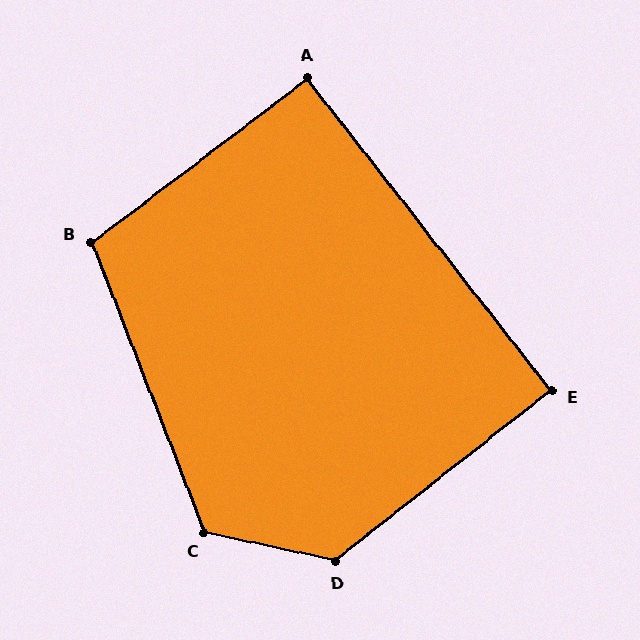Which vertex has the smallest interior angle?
E, at approximately 90 degrees.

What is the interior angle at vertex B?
Approximately 106 degrees (obtuse).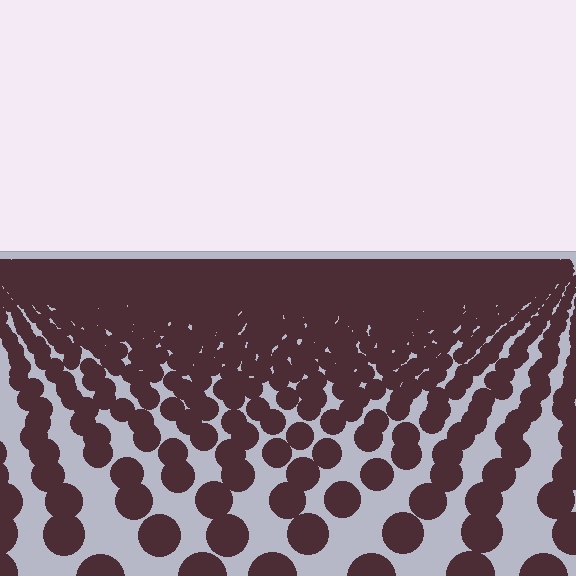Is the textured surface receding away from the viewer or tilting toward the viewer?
The surface is receding away from the viewer. Texture elements get smaller and denser toward the top.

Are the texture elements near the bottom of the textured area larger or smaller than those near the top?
Larger. Near the bottom, elements are closer to the viewer and appear at a bigger on-screen size.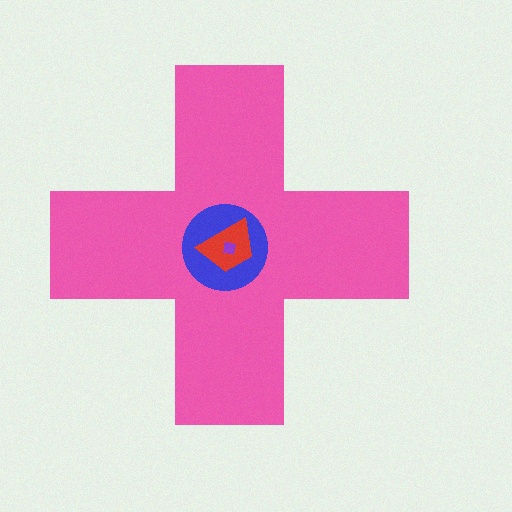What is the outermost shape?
The pink cross.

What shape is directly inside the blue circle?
The red trapezoid.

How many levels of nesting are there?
4.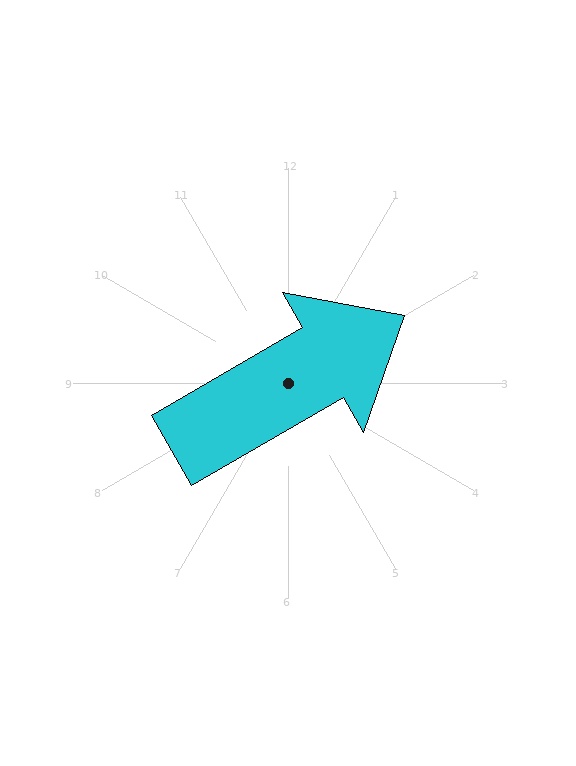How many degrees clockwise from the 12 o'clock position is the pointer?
Approximately 60 degrees.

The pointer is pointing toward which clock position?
Roughly 2 o'clock.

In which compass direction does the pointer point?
Northeast.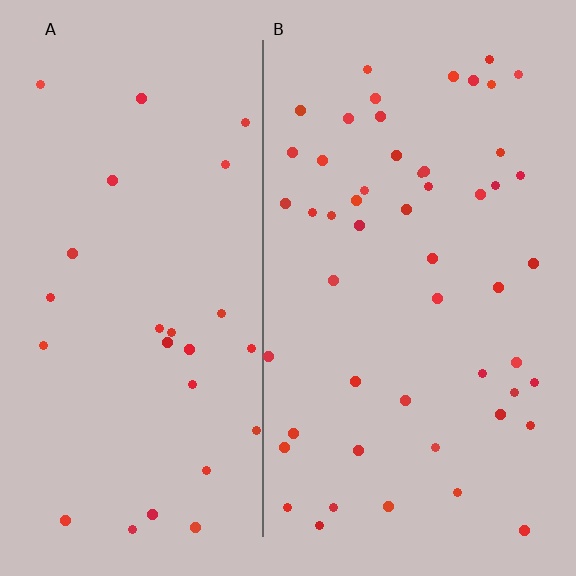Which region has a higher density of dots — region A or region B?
B (the right).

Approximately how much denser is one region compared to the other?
Approximately 2.0× — region B over region A.